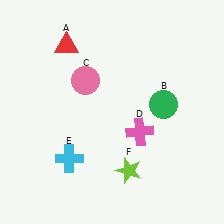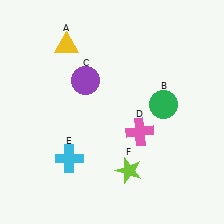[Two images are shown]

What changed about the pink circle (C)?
In Image 1, C is pink. In Image 2, it changed to purple.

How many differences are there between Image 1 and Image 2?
There are 2 differences between the two images.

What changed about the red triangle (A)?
In Image 1, A is red. In Image 2, it changed to yellow.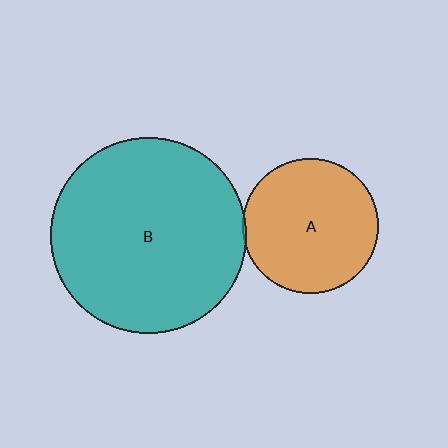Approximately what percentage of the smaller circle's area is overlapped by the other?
Approximately 5%.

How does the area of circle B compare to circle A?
Approximately 2.1 times.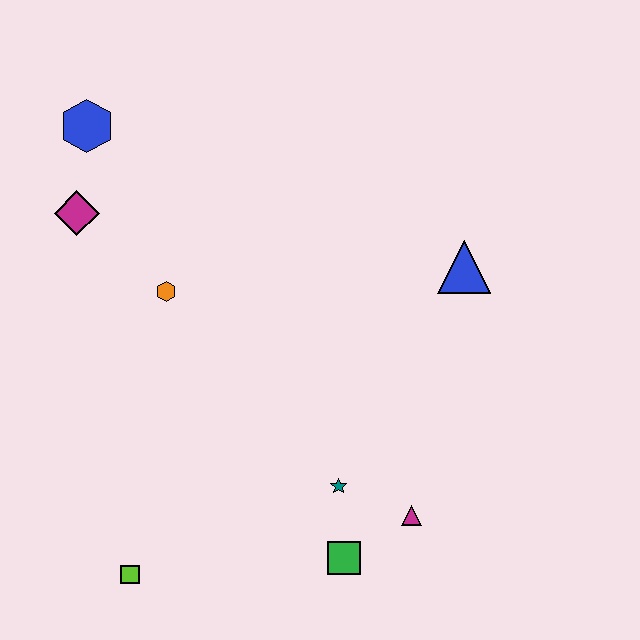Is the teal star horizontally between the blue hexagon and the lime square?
No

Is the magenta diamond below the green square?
No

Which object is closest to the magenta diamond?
The blue hexagon is closest to the magenta diamond.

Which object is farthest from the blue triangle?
The lime square is farthest from the blue triangle.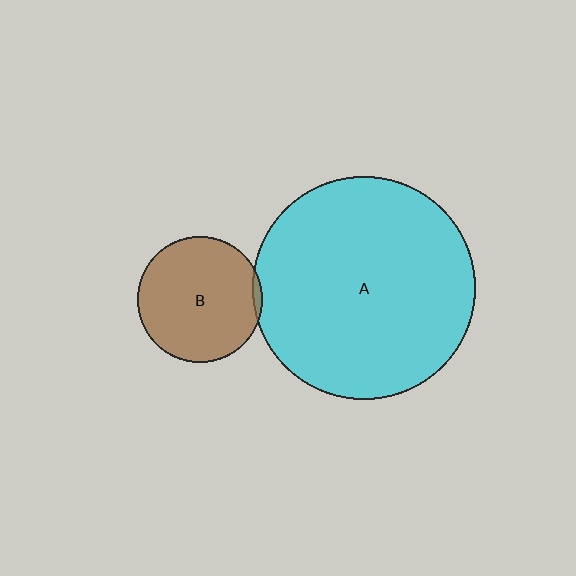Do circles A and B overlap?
Yes.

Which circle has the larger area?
Circle A (cyan).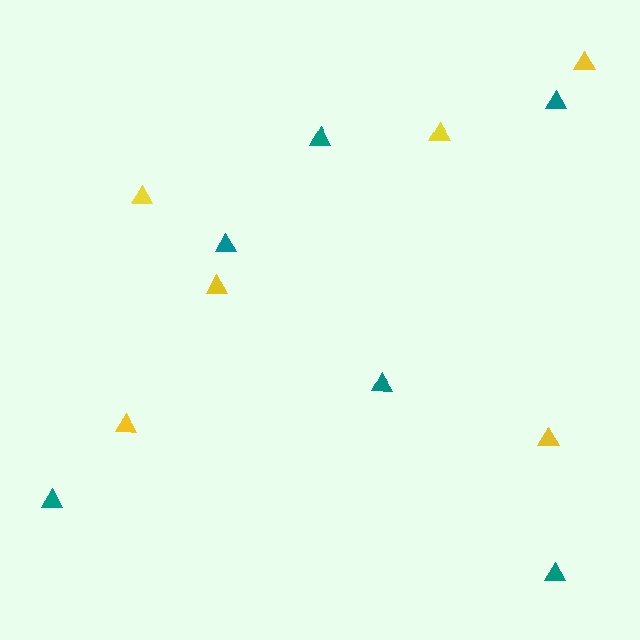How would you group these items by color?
There are 2 groups: one group of yellow triangles (6) and one group of teal triangles (6).